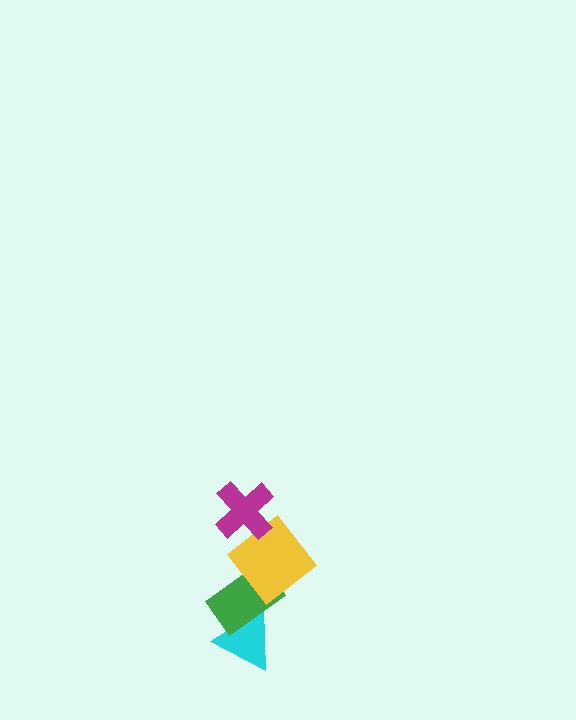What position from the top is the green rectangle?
The green rectangle is 3rd from the top.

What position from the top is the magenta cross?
The magenta cross is 1st from the top.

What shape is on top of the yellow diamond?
The magenta cross is on top of the yellow diamond.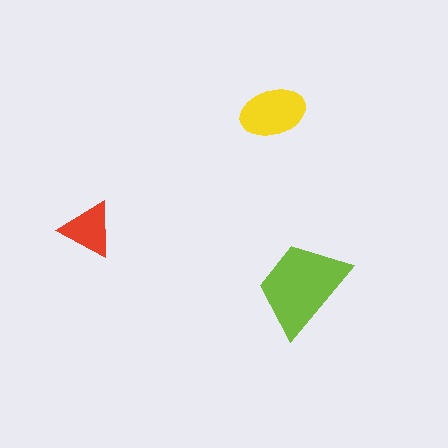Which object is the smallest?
The red triangle.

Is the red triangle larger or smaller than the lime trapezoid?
Smaller.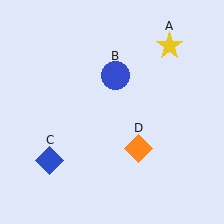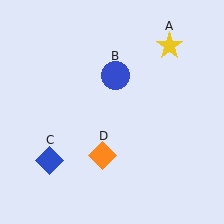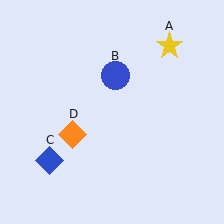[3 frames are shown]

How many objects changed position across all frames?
1 object changed position: orange diamond (object D).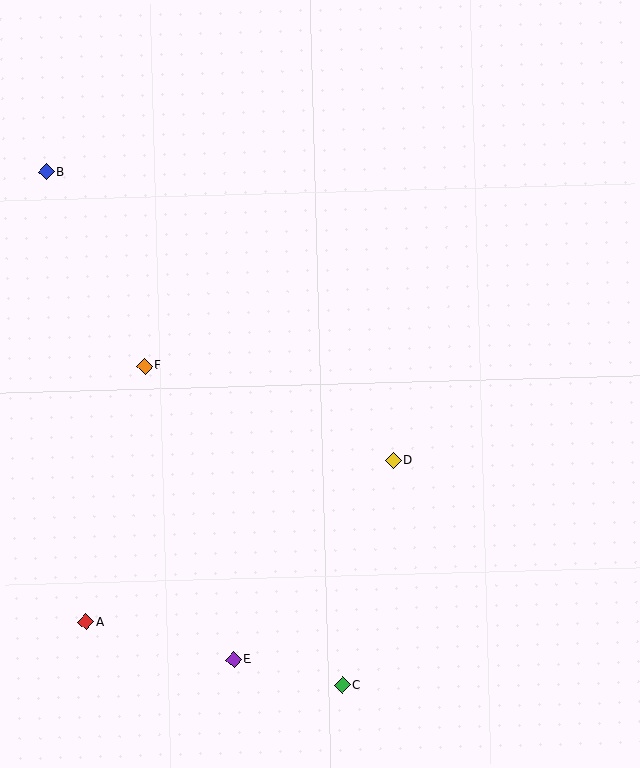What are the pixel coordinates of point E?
Point E is at (233, 660).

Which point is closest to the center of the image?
Point D at (393, 460) is closest to the center.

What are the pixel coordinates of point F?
Point F is at (145, 366).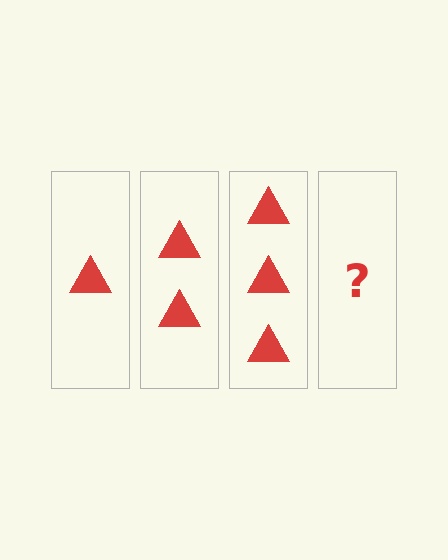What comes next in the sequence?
The next element should be 4 triangles.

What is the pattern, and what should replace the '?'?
The pattern is that each step adds one more triangle. The '?' should be 4 triangles.